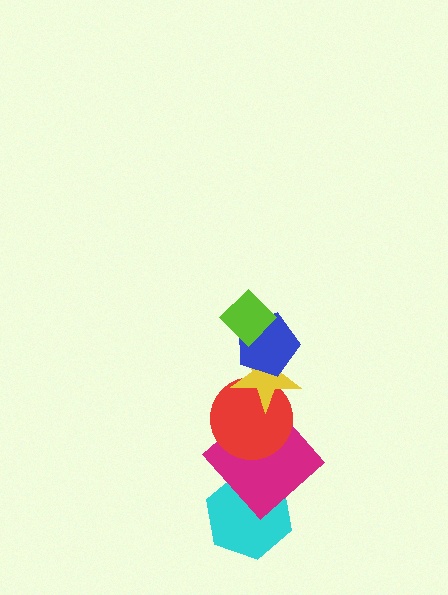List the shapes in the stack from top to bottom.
From top to bottom: the lime diamond, the blue pentagon, the yellow star, the red circle, the magenta diamond, the cyan hexagon.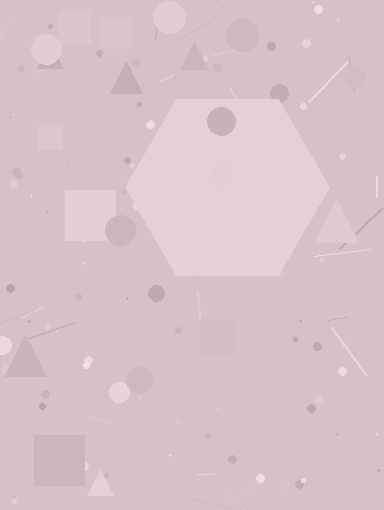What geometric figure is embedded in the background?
A hexagon is embedded in the background.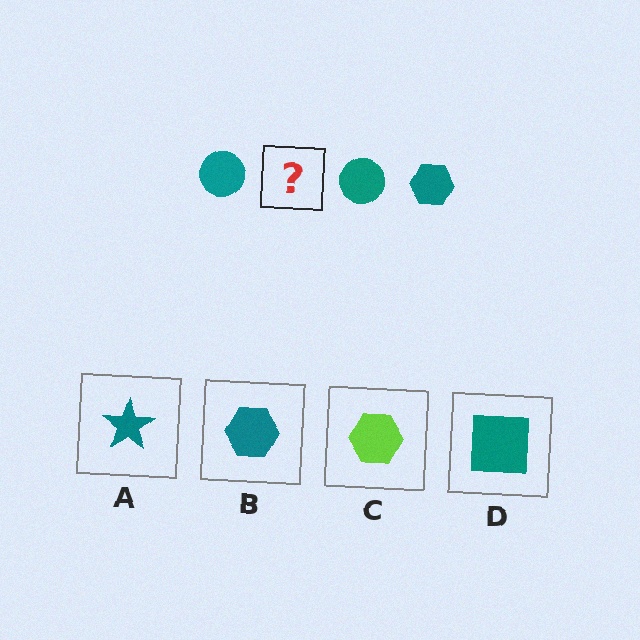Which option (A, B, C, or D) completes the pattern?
B.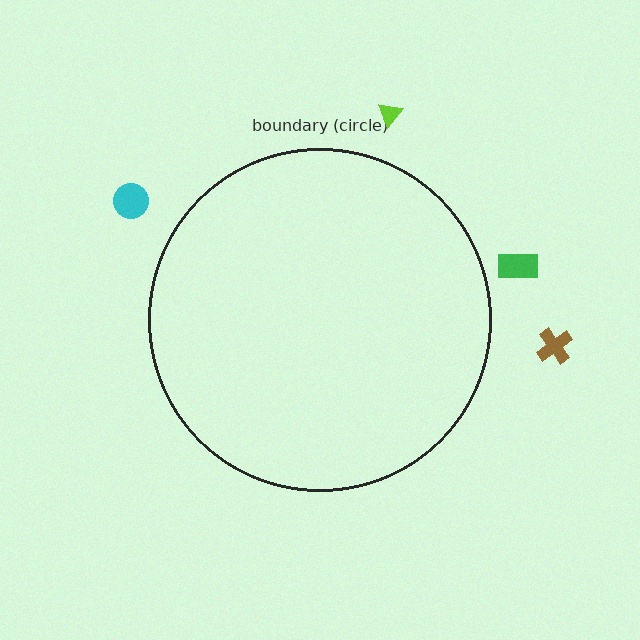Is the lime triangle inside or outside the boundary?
Outside.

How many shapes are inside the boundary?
0 inside, 4 outside.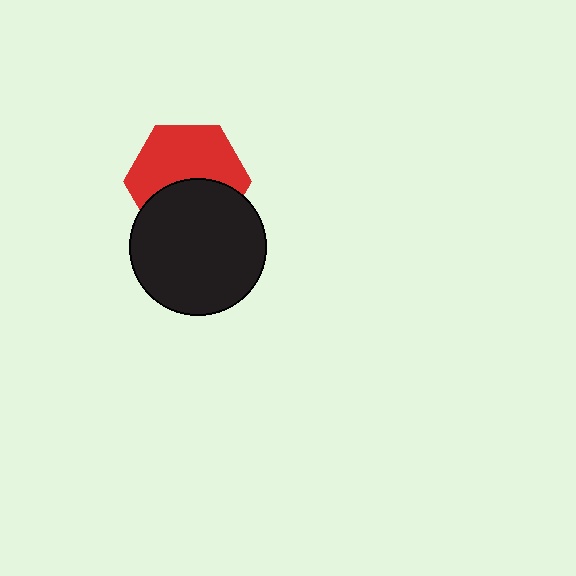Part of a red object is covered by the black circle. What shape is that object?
It is a hexagon.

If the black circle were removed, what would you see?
You would see the complete red hexagon.